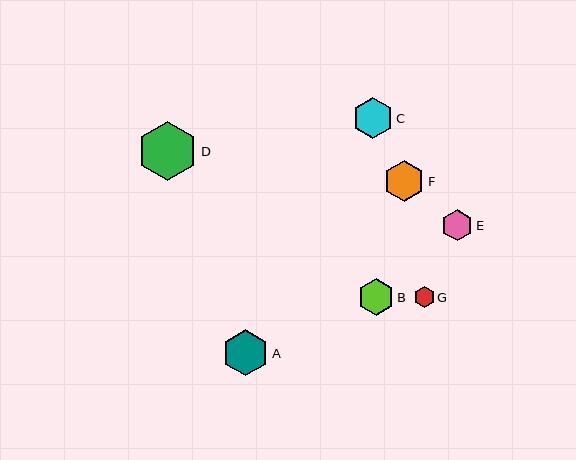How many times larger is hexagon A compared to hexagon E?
Hexagon A is approximately 1.5 times the size of hexagon E.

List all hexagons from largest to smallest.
From largest to smallest: D, A, C, F, B, E, G.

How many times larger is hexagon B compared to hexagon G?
Hexagon B is approximately 1.8 times the size of hexagon G.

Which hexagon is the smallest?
Hexagon G is the smallest with a size of approximately 20 pixels.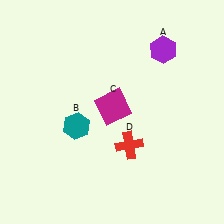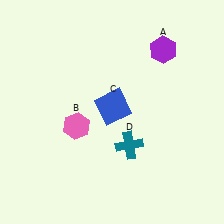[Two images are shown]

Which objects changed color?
B changed from teal to pink. C changed from magenta to blue. D changed from red to teal.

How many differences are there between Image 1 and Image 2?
There are 3 differences between the two images.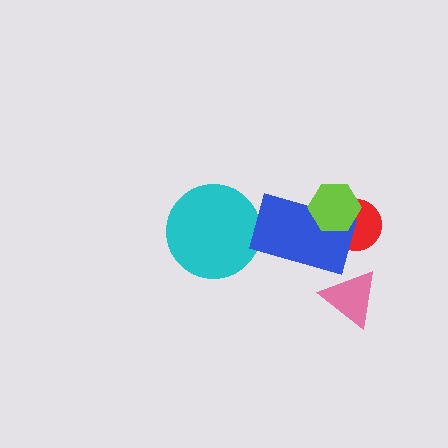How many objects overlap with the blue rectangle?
2 objects overlap with the blue rectangle.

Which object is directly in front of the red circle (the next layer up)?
The blue rectangle is directly in front of the red circle.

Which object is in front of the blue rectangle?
The lime hexagon is in front of the blue rectangle.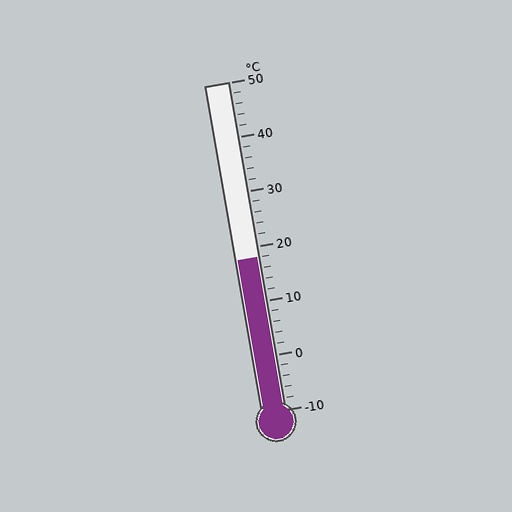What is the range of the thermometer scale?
The thermometer scale ranges from -10°C to 50°C.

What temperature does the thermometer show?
The thermometer shows approximately 18°C.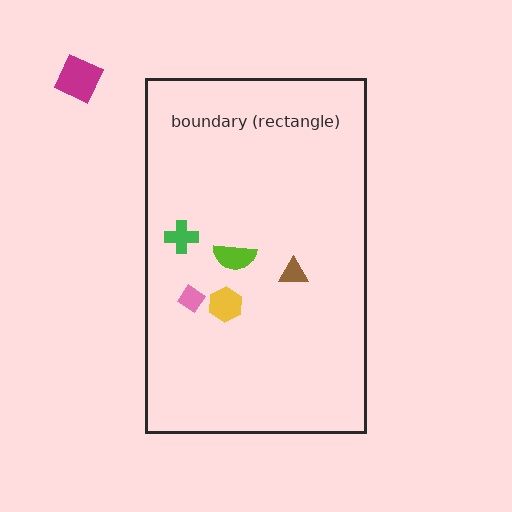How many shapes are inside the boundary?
5 inside, 1 outside.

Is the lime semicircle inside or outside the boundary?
Inside.